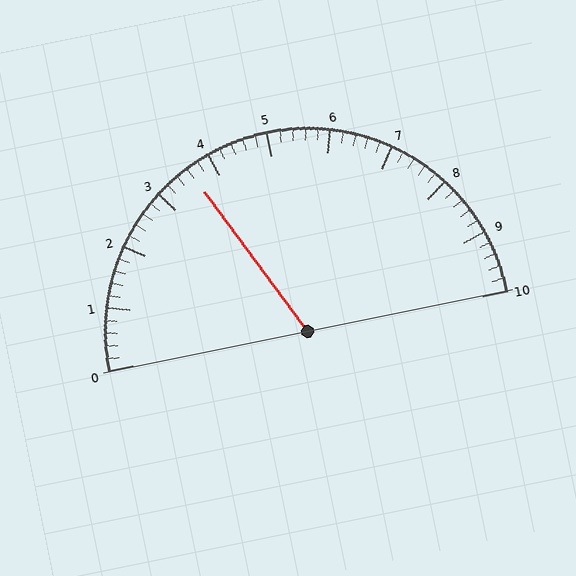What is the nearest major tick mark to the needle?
The nearest major tick mark is 4.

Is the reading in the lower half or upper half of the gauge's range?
The reading is in the lower half of the range (0 to 10).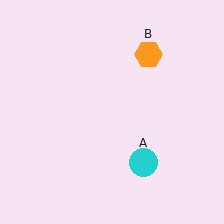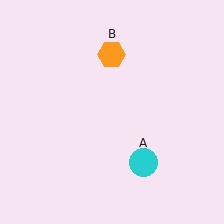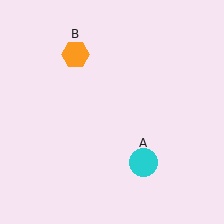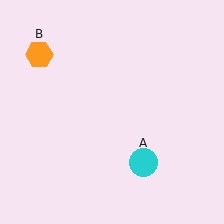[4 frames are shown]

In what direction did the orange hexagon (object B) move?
The orange hexagon (object B) moved left.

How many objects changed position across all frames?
1 object changed position: orange hexagon (object B).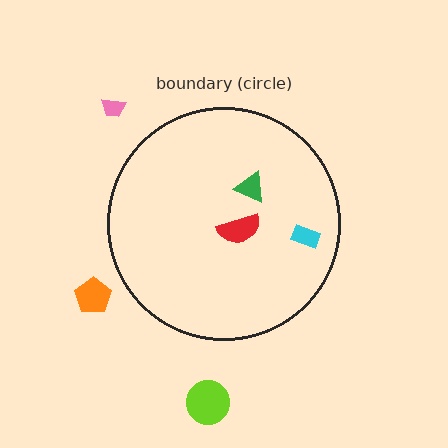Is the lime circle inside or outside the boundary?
Outside.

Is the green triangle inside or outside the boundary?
Inside.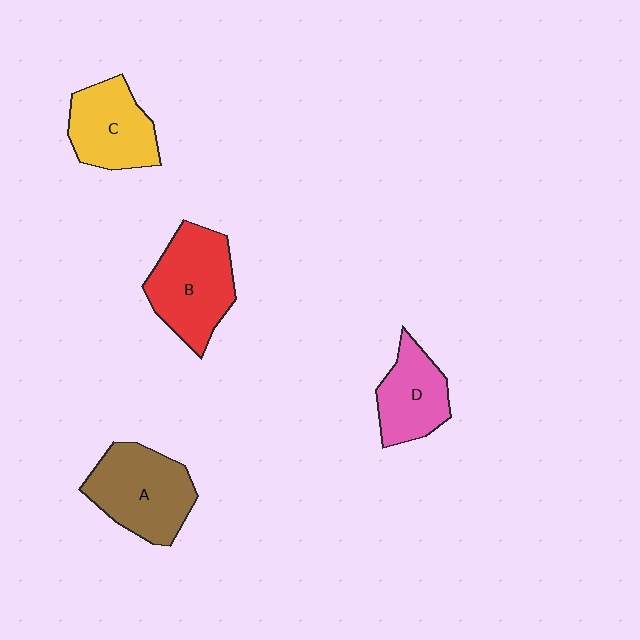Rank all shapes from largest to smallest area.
From largest to smallest: B (red), A (brown), C (yellow), D (pink).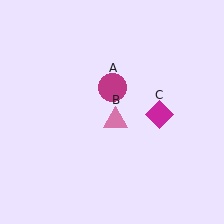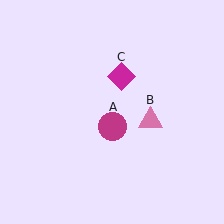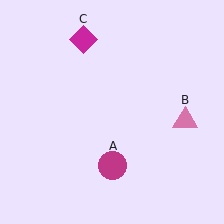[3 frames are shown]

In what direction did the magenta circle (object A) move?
The magenta circle (object A) moved down.